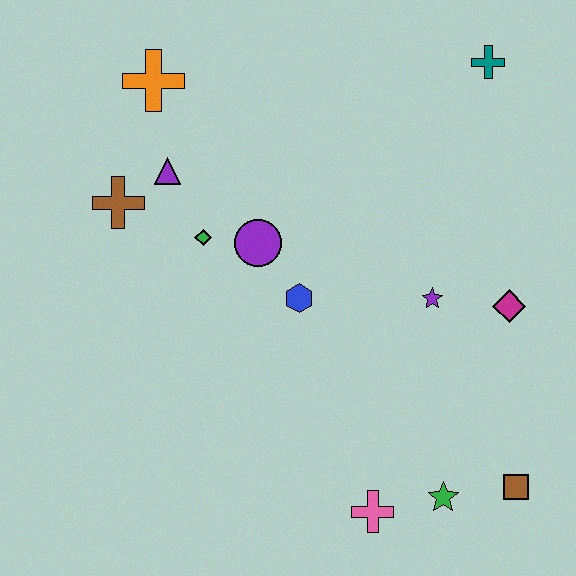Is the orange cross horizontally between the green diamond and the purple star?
No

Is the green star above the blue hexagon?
No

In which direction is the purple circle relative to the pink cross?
The purple circle is above the pink cross.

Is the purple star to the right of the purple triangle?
Yes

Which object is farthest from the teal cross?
The pink cross is farthest from the teal cross.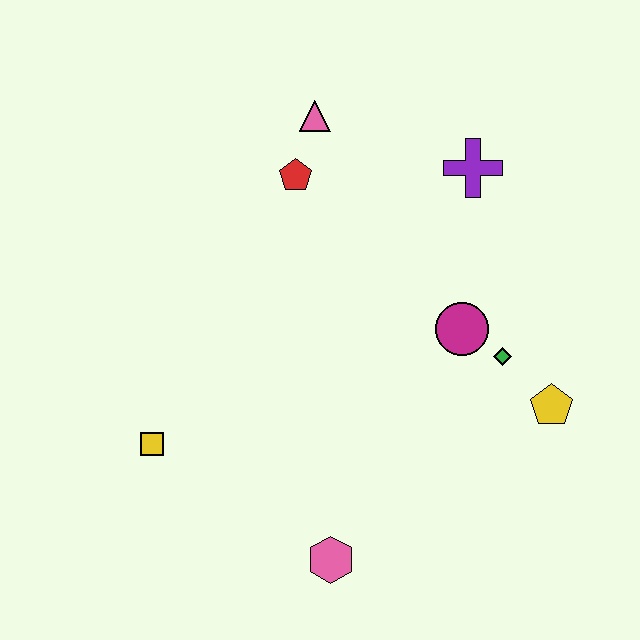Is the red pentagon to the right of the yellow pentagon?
No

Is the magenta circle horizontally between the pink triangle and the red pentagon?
No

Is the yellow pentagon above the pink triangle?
No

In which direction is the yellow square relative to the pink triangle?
The yellow square is below the pink triangle.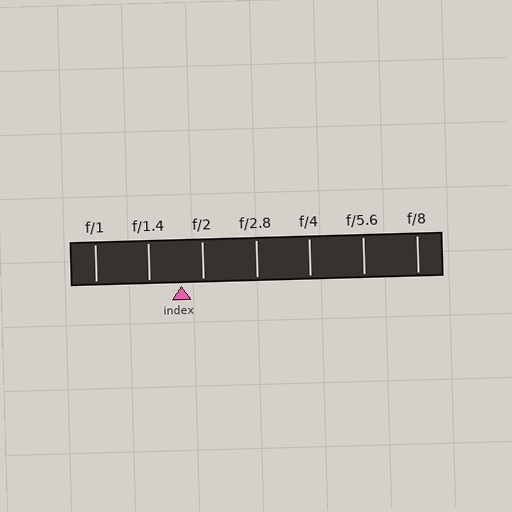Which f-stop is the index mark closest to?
The index mark is closest to f/2.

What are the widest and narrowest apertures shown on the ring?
The widest aperture shown is f/1 and the narrowest is f/8.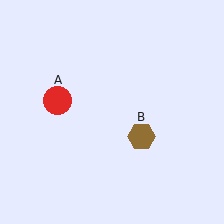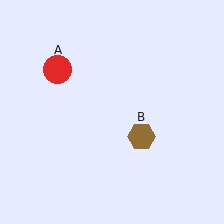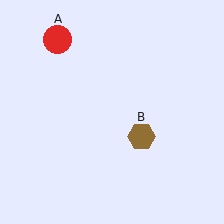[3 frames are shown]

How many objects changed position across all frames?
1 object changed position: red circle (object A).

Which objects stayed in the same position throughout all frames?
Brown hexagon (object B) remained stationary.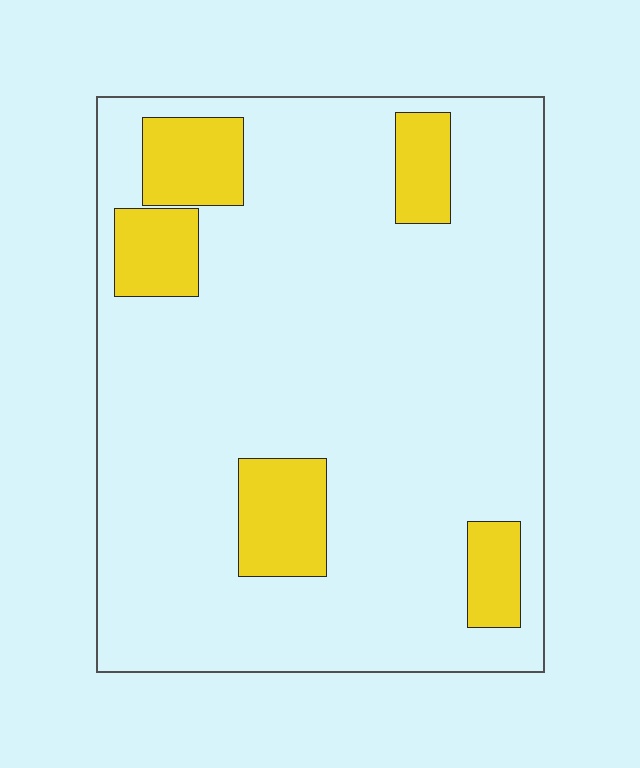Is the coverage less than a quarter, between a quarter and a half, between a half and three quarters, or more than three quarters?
Less than a quarter.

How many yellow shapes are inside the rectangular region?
5.